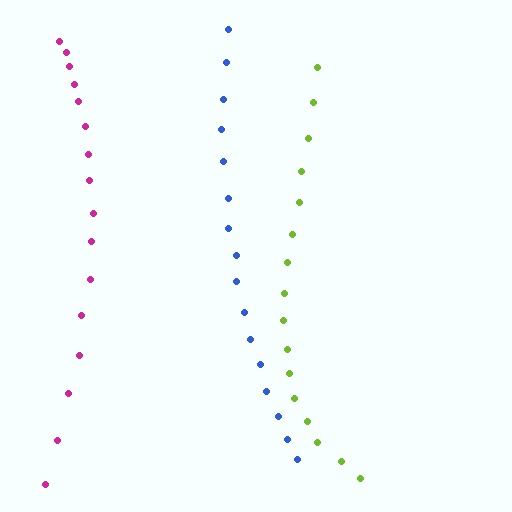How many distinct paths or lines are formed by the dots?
There are 3 distinct paths.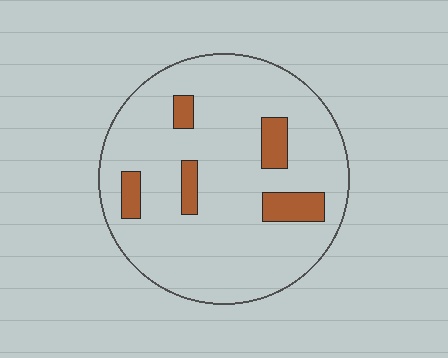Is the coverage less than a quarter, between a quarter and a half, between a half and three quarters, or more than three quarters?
Less than a quarter.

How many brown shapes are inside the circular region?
5.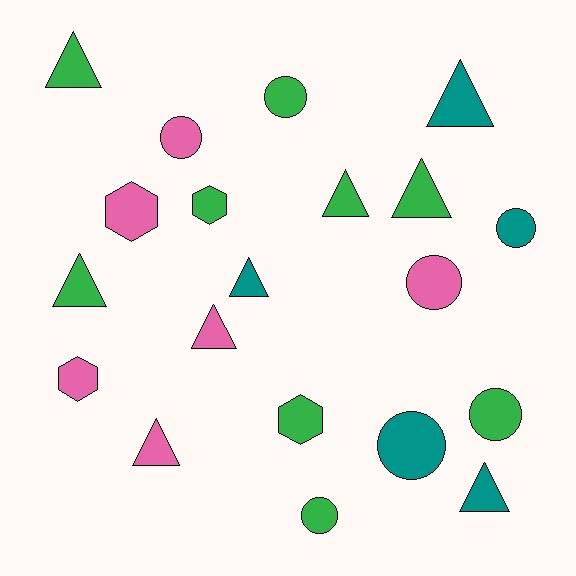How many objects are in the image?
There are 20 objects.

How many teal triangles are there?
There are 3 teal triangles.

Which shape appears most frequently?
Triangle, with 9 objects.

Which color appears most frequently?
Green, with 9 objects.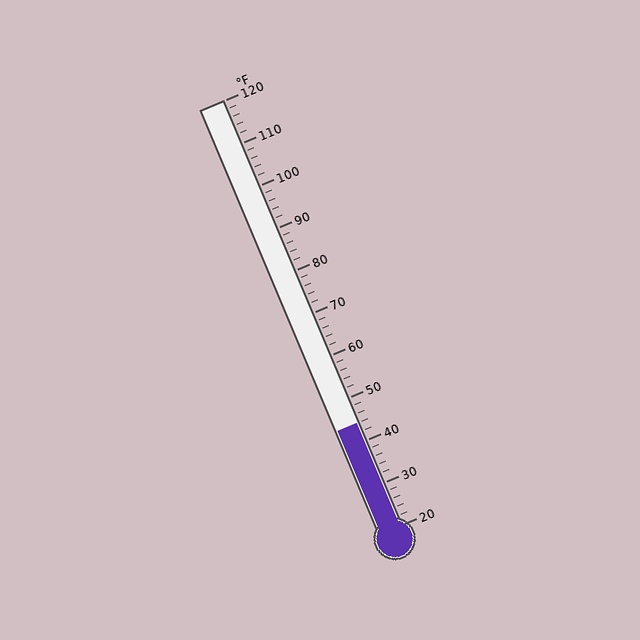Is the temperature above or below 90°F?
The temperature is below 90°F.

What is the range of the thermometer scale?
The thermometer scale ranges from 20°F to 120°F.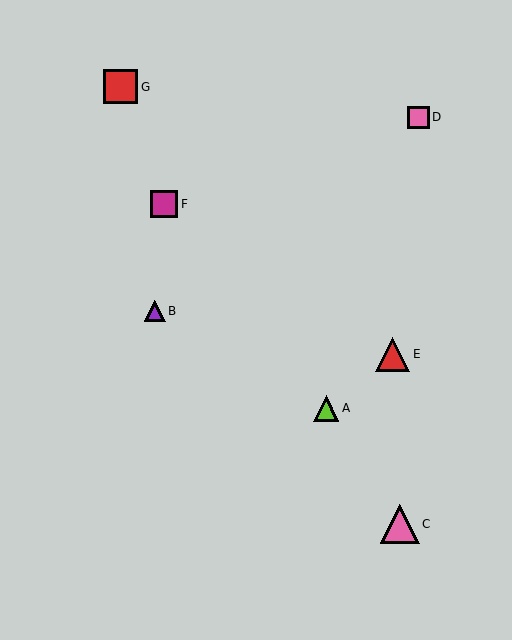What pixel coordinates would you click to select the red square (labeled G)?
Click at (121, 87) to select the red square G.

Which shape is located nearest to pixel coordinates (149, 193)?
The magenta square (labeled F) at (164, 204) is nearest to that location.